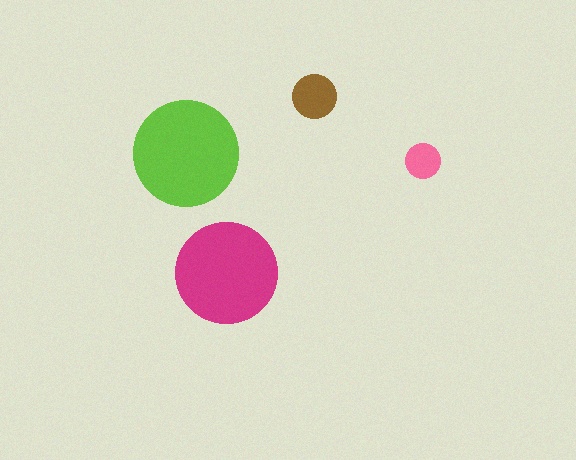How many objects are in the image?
There are 4 objects in the image.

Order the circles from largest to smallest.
the lime one, the magenta one, the brown one, the pink one.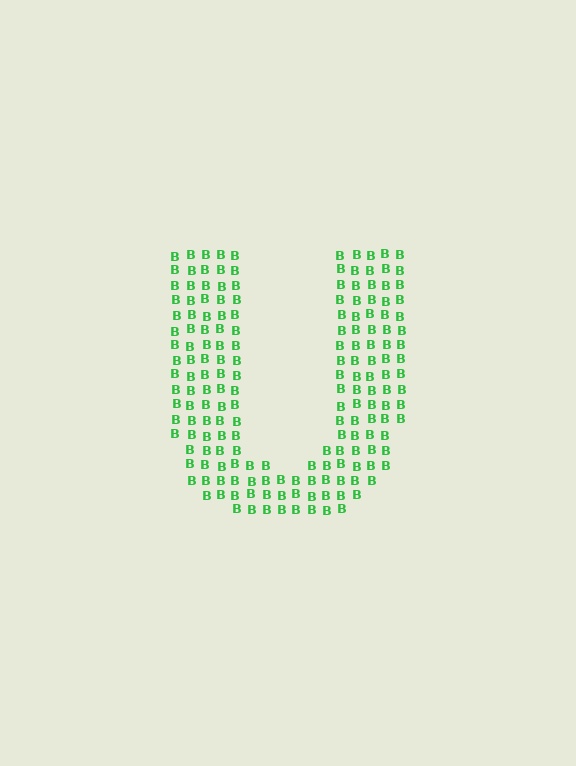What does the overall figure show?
The overall figure shows the letter U.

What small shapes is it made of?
It is made of small letter B's.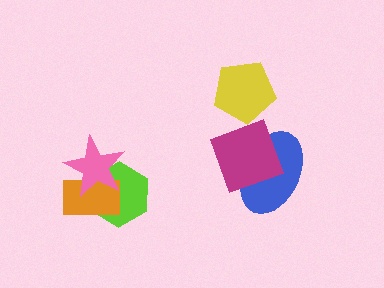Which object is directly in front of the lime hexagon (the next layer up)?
The orange rectangle is directly in front of the lime hexagon.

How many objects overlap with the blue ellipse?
1 object overlaps with the blue ellipse.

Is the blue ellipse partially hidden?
Yes, it is partially covered by another shape.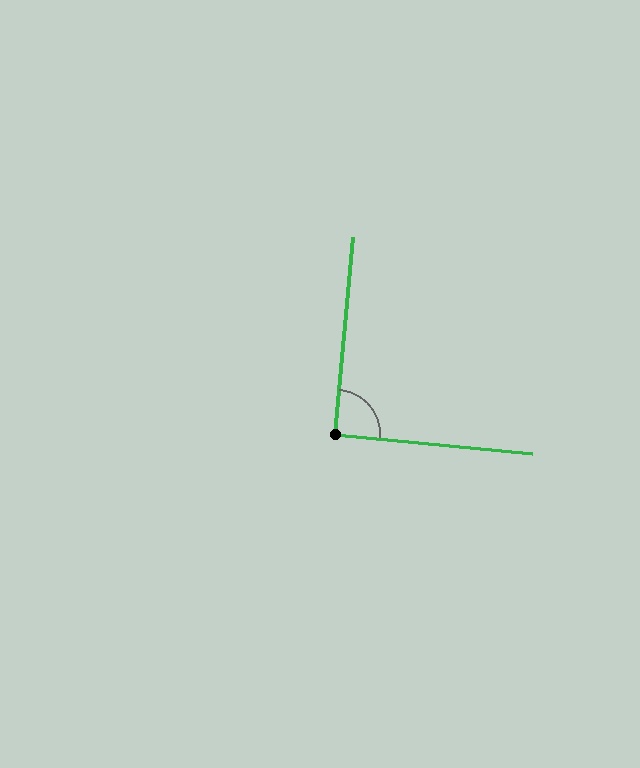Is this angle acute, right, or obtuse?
It is approximately a right angle.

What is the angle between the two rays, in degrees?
Approximately 90 degrees.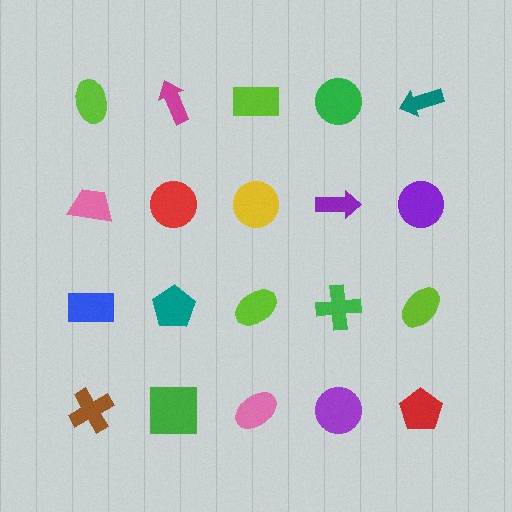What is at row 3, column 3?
A lime ellipse.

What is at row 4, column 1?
A brown cross.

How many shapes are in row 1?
5 shapes.